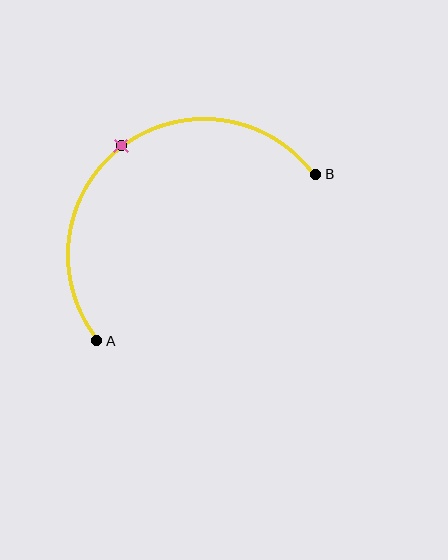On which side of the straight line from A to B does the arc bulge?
The arc bulges above and to the left of the straight line connecting A and B.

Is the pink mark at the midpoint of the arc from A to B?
Yes. The pink mark lies on the arc at equal arc-length from both A and B — it is the arc midpoint.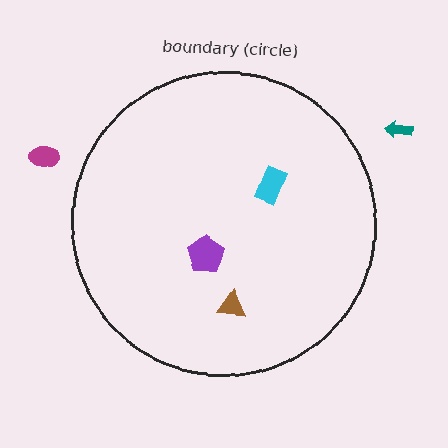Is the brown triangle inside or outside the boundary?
Inside.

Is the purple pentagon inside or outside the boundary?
Inside.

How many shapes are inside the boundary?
3 inside, 2 outside.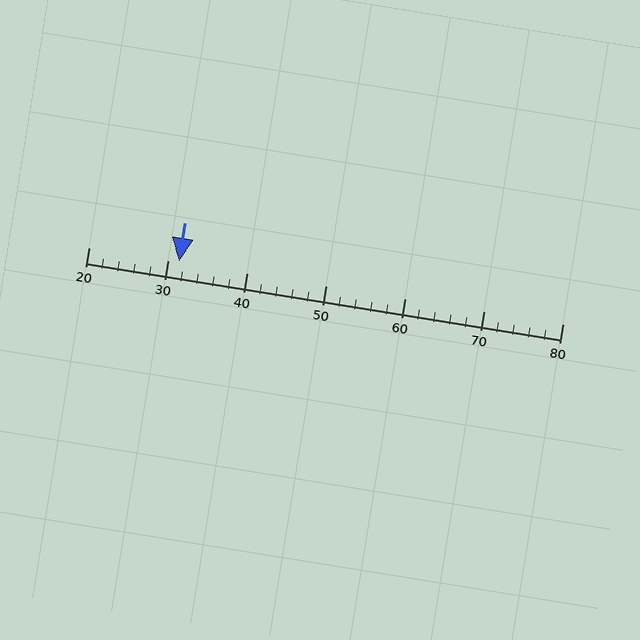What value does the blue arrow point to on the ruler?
The blue arrow points to approximately 31.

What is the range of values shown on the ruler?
The ruler shows values from 20 to 80.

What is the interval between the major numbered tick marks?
The major tick marks are spaced 10 units apart.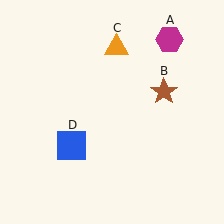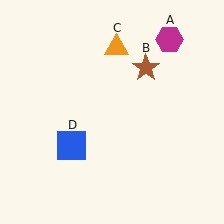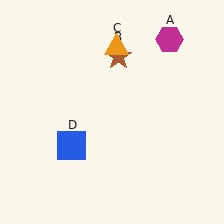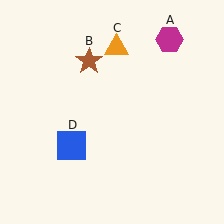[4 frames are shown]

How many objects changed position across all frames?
1 object changed position: brown star (object B).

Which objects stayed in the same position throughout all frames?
Magenta hexagon (object A) and orange triangle (object C) and blue square (object D) remained stationary.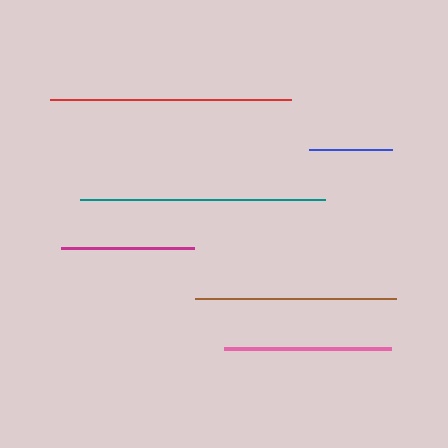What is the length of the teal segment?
The teal segment is approximately 245 pixels long.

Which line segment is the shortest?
The blue line is the shortest at approximately 82 pixels.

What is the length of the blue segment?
The blue segment is approximately 82 pixels long.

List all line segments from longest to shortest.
From longest to shortest: teal, red, brown, pink, magenta, blue.